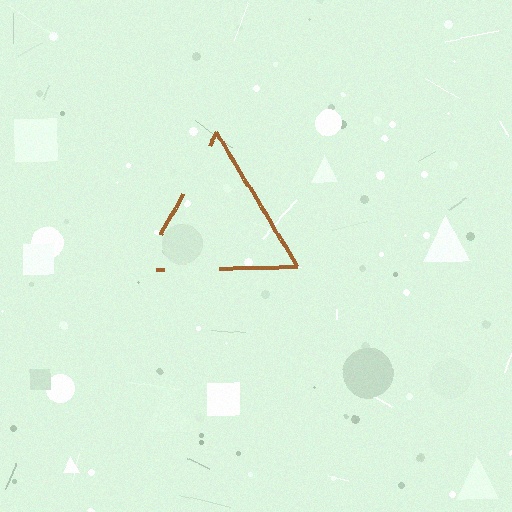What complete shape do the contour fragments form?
The contour fragments form a triangle.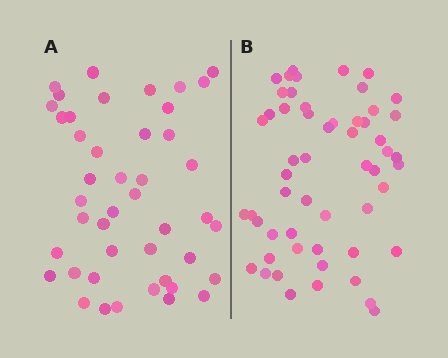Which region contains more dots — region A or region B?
Region B (the right region) has more dots.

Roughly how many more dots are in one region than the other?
Region B has roughly 12 or so more dots than region A.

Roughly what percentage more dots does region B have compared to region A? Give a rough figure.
About 25% more.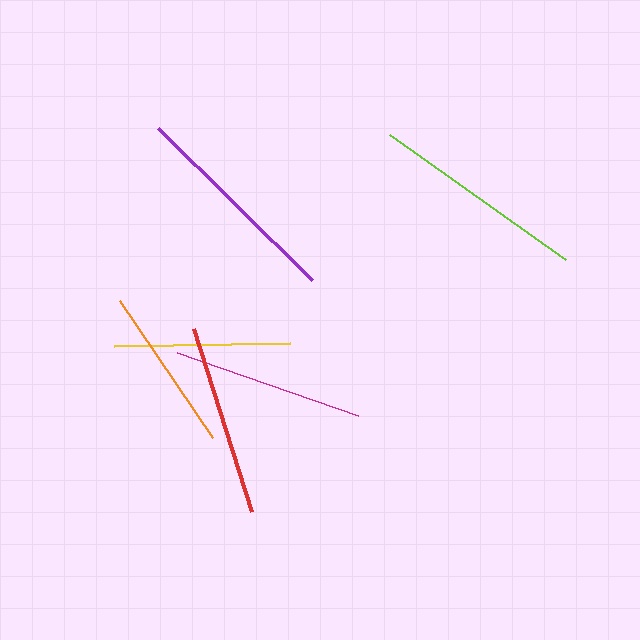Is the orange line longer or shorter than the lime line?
The lime line is longer than the orange line.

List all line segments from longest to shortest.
From longest to shortest: purple, lime, red, magenta, yellow, orange.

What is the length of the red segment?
The red segment is approximately 192 pixels long.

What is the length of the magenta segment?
The magenta segment is approximately 191 pixels long.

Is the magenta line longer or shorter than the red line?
The red line is longer than the magenta line.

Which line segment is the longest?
The purple line is the longest at approximately 217 pixels.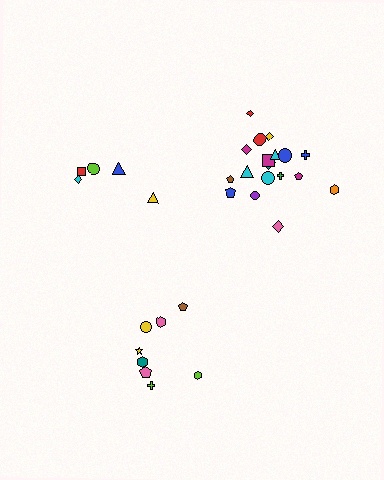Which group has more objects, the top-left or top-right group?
The top-right group.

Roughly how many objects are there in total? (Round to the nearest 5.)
Roughly 30 objects in total.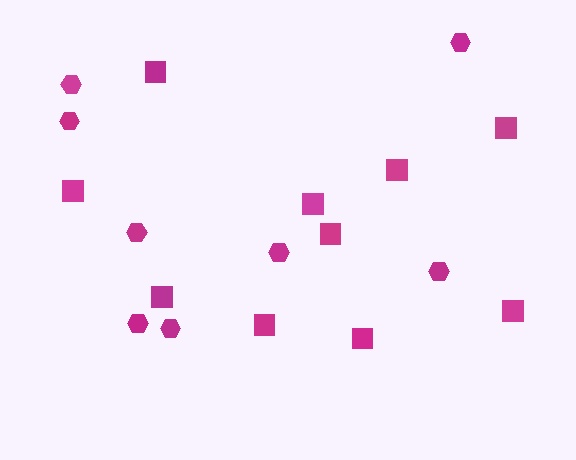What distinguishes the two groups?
There are 2 groups: one group of squares (10) and one group of hexagons (8).